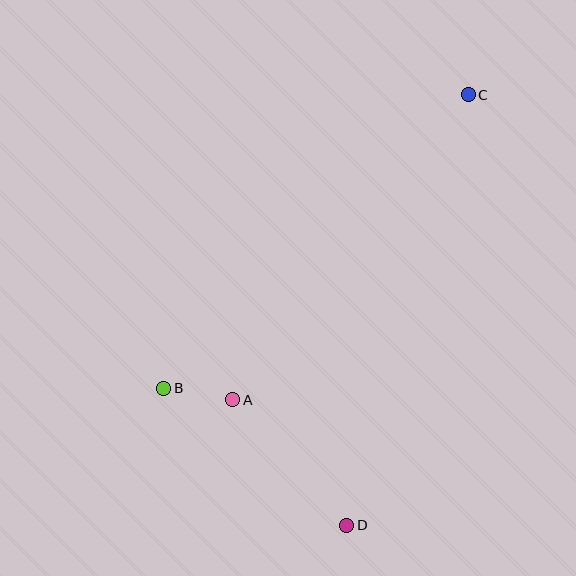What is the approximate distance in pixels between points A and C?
The distance between A and C is approximately 386 pixels.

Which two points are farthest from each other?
Points C and D are farthest from each other.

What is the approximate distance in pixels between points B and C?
The distance between B and C is approximately 423 pixels.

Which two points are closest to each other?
Points A and B are closest to each other.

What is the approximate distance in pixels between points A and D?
The distance between A and D is approximately 170 pixels.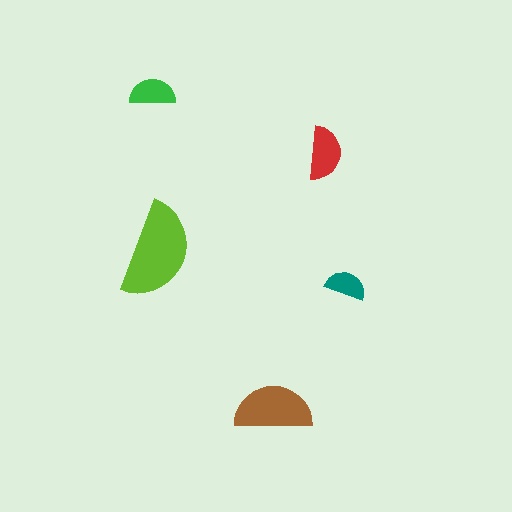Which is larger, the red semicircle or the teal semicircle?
The red one.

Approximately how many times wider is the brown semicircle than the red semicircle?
About 1.5 times wider.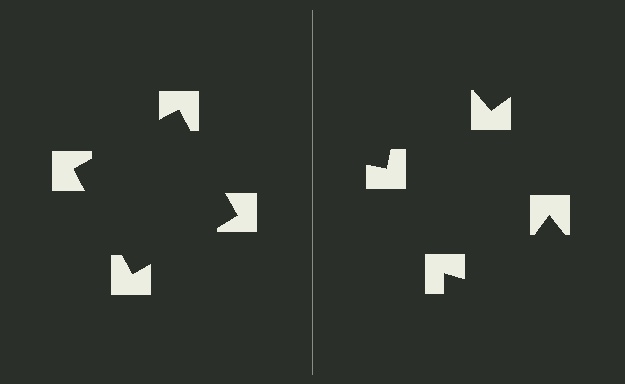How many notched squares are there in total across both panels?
8 — 4 on each side.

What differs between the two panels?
The notched squares are positioned identically on both sides; only the wedge orientations differ. On the left they align to a square; on the right they are misaligned.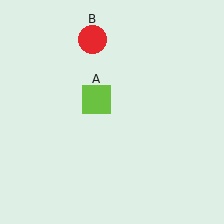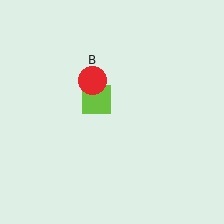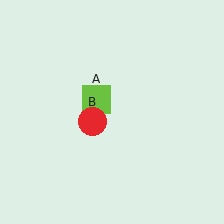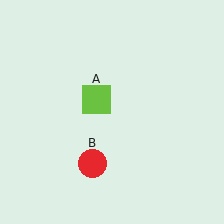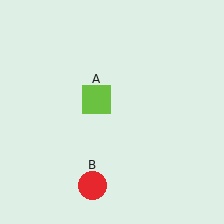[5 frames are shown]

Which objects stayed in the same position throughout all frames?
Lime square (object A) remained stationary.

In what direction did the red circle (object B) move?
The red circle (object B) moved down.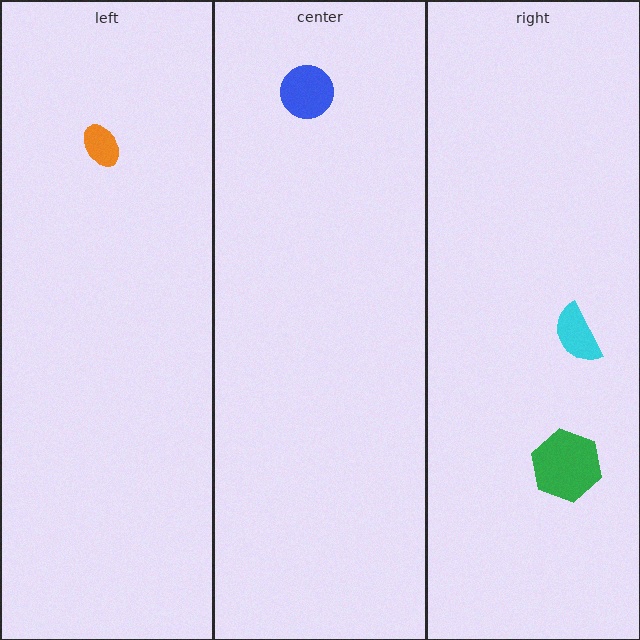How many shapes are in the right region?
2.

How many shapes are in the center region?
1.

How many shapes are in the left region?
1.